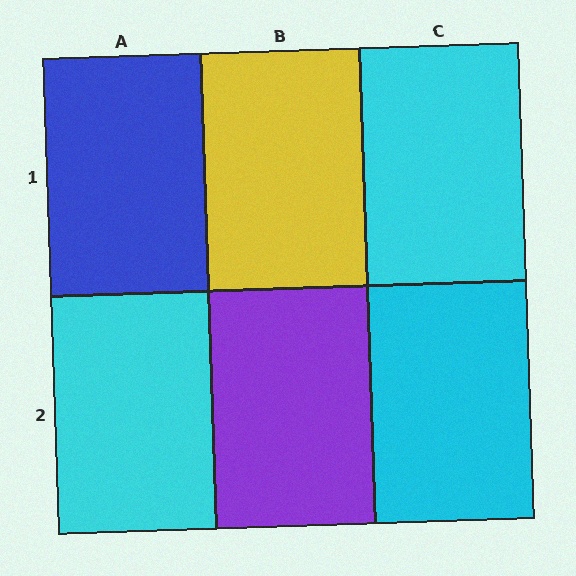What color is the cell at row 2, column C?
Cyan.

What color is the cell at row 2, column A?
Cyan.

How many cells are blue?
1 cell is blue.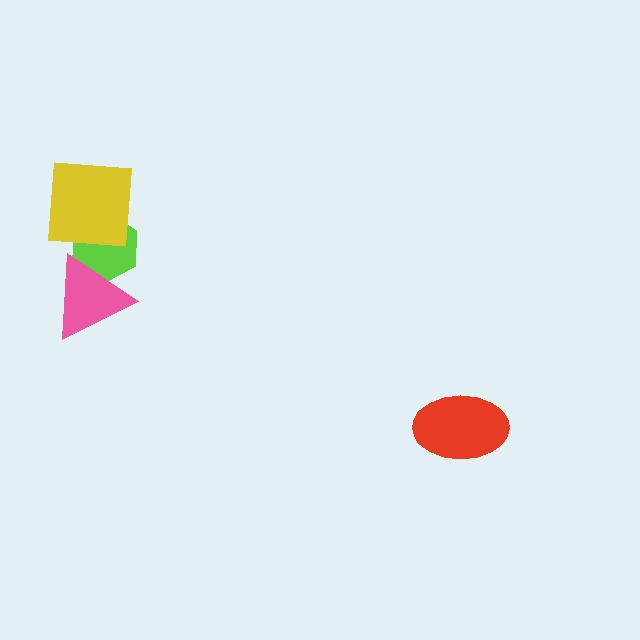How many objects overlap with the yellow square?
1 object overlaps with the yellow square.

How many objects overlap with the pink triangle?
1 object overlaps with the pink triangle.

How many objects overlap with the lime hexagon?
2 objects overlap with the lime hexagon.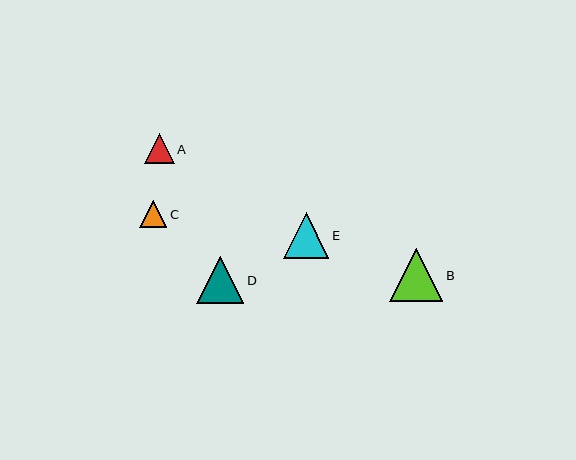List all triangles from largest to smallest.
From largest to smallest: B, D, E, A, C.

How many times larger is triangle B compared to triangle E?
Triangle B is approximately 1.2 times the size of triangle E.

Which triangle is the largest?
Triangle B is the largest with a size of approximately 53 pixels.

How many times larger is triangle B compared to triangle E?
Triangle B is approximately 1.2 times the size of triangle E.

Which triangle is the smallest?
Triangle C is the smallest with a size of approximately 27 pixels.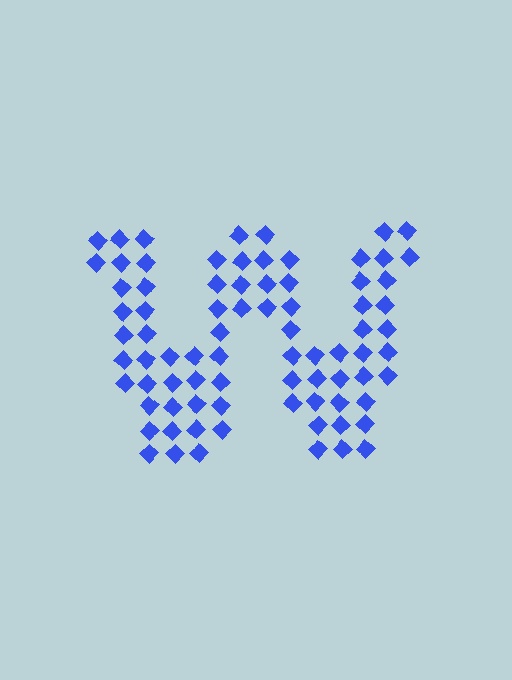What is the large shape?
The large shape is the letter W.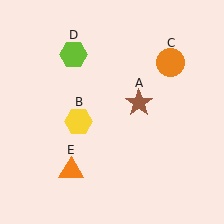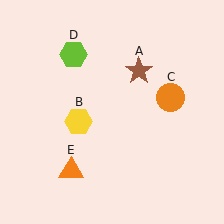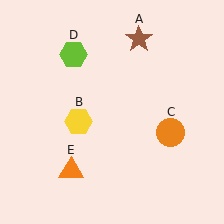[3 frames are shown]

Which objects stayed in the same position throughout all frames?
Yellow hexagon (object B) and lime hexagon (object D) and orange triangle (object E) remained stationary.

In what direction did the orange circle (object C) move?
The orange circle (object C) moved down.